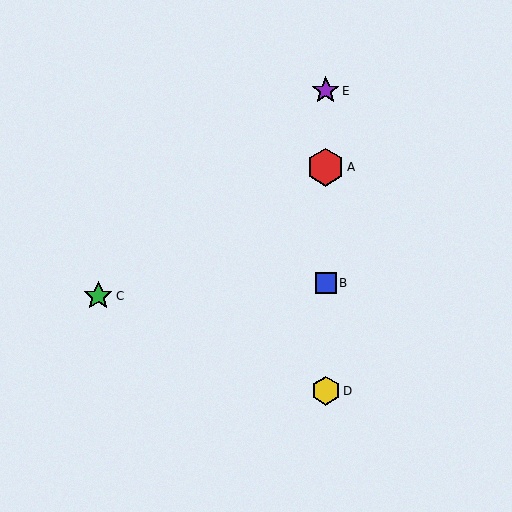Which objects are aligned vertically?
Objects A, B, D, E are aligned vertically.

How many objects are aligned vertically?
4 objects (A, B, D, E) are aligned vertically.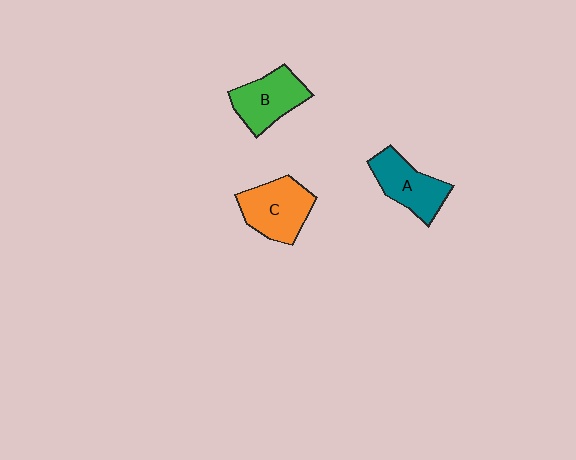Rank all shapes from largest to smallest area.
From largest to smallest: C (orange), B (green), A (teal).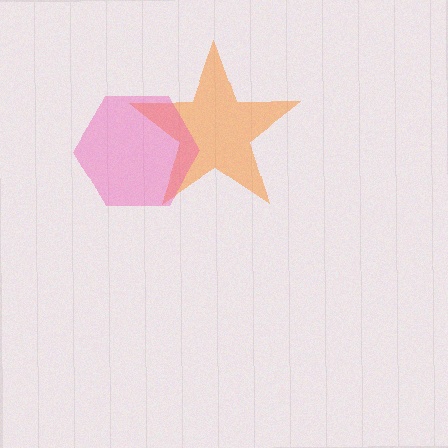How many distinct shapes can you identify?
There are 2 distinct shapes: an orange star, a pink hexagon.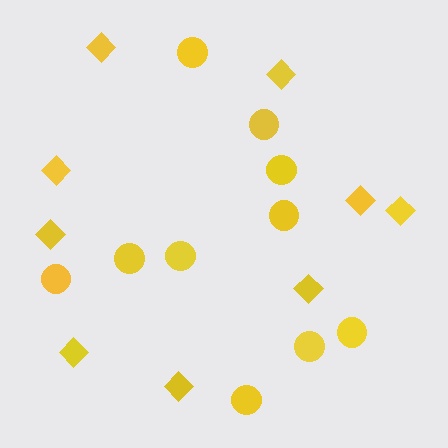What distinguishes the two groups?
There are 2 groups: one group of circles (10) and one group of diamonds (9).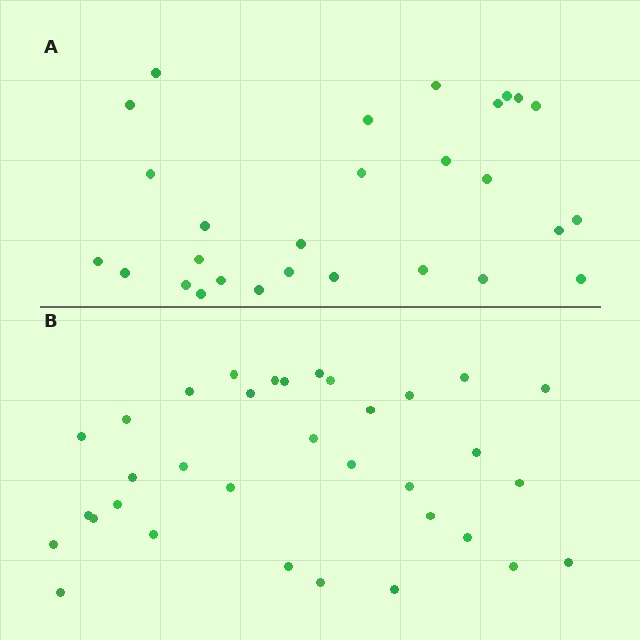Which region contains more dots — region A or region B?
Region B (the bottom region) has more dots.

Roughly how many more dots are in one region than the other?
Region B has about 6 more dots than region A.